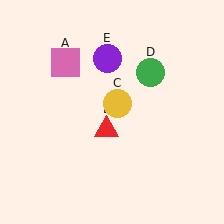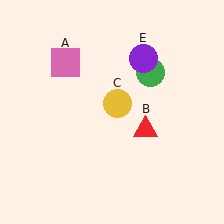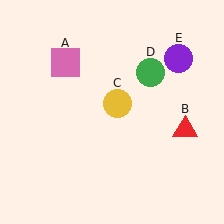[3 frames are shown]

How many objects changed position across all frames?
2 objects changed position: red triangle (object B), purple circle (object E).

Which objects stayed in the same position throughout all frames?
Pink square (object A) and yellow circle (object C) and green circle (object D) remained stationary.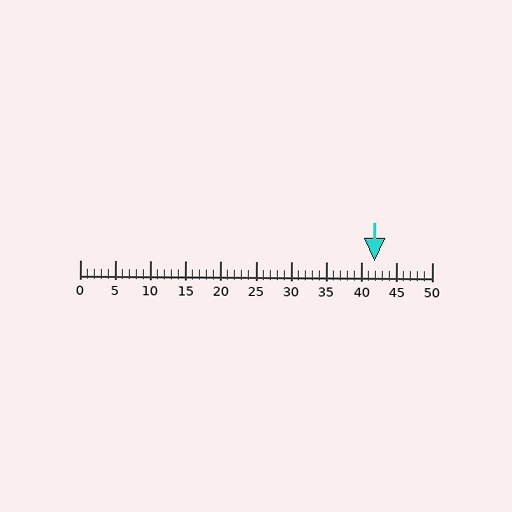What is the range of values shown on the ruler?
The ruler shows values from 0 to 50.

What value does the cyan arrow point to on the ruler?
The cyan arrow points to approximately 42.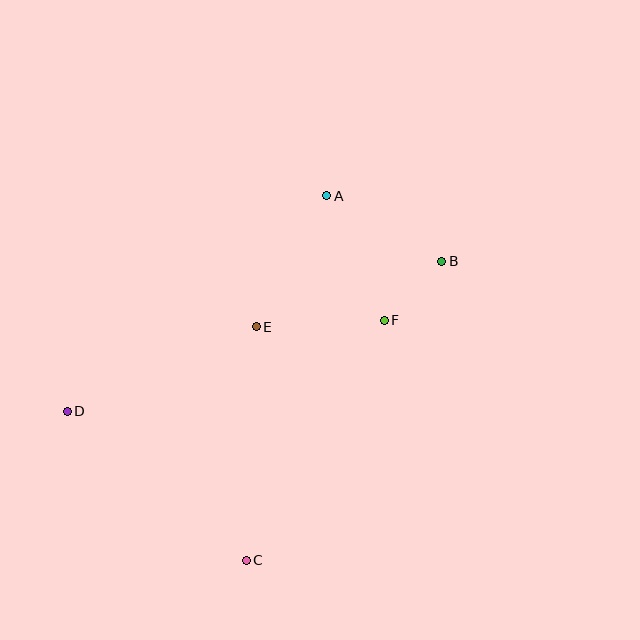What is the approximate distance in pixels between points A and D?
The distance between A and D is approximately 337 pixels.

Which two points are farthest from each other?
Points B and D are farthest from each other.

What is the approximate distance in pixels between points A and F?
The distance between A and F is approximately 137 pixels.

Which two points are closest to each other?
Points B and F are closest to each other.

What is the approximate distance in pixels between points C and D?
The distance between C and D is approximately 233 pixels.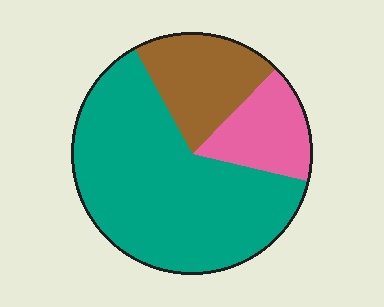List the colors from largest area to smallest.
From largest to smallest: teal, brown, pink.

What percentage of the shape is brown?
Brown covers about 20% of the shape.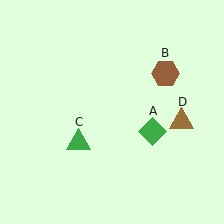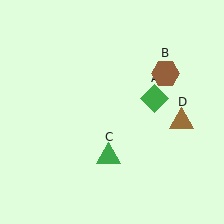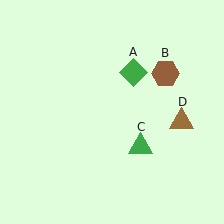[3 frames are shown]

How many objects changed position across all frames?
2 objects changed position: green diamond (object A), green triangle (object C).